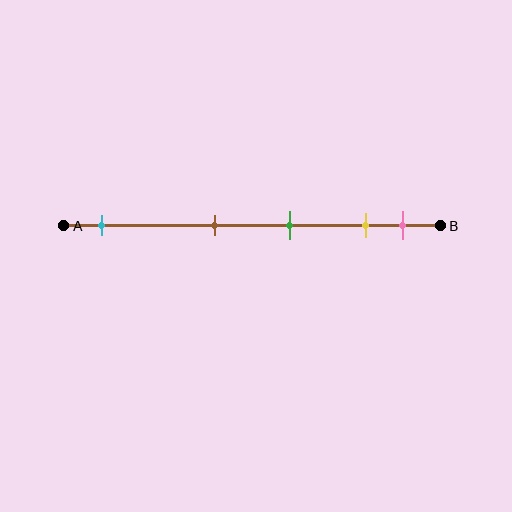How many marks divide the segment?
There are 5 marks dividing the segment.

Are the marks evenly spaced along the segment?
No, the marks are not evenly spaced.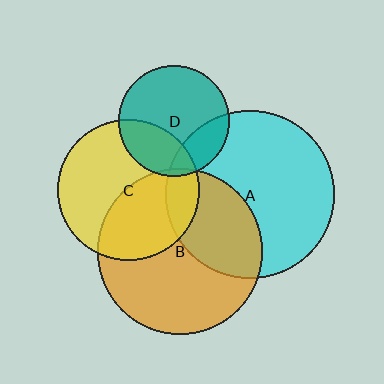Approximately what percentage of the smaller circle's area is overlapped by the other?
Approximately 20%.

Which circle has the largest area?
Circle A (cyan).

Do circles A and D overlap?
Yes.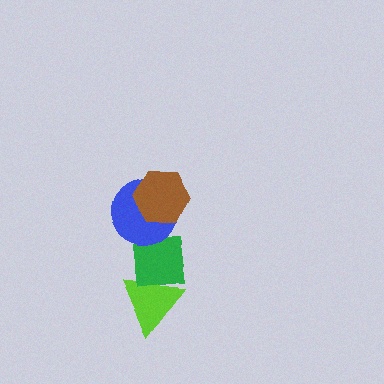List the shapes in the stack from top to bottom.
From top to bottom: the brown hexagon, the blue circle, the green square, the lime triangle.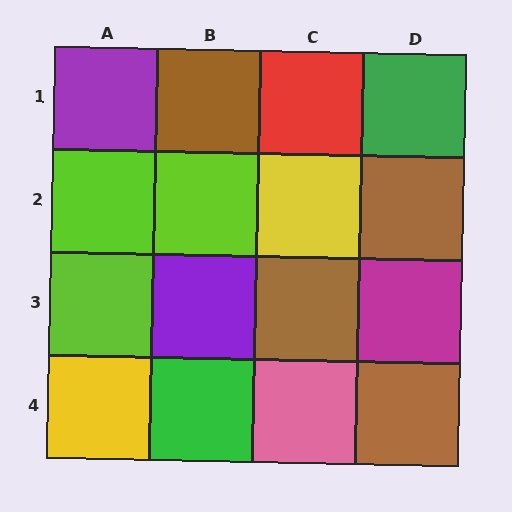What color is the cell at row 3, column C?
Brown.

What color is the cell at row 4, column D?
Brown.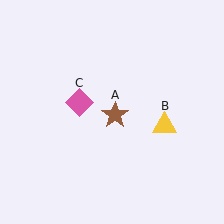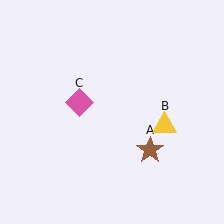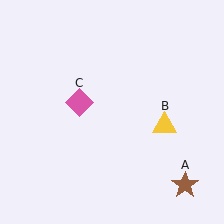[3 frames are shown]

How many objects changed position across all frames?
1 object changed position: brown star (object A).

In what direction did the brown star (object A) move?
The brown star (object A) moved down and to the right.